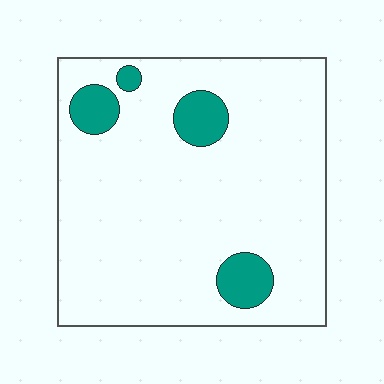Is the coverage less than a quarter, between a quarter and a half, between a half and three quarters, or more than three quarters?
Less than a quarter.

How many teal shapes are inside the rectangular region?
4.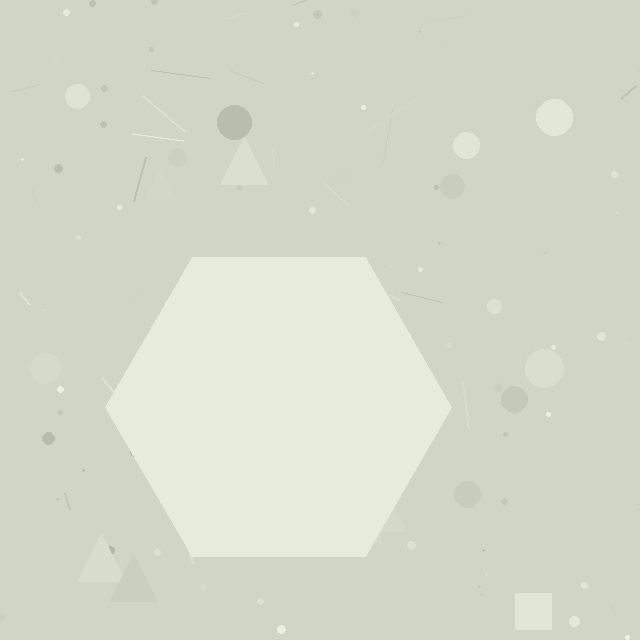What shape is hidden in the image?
A hexagon is hidden in the image.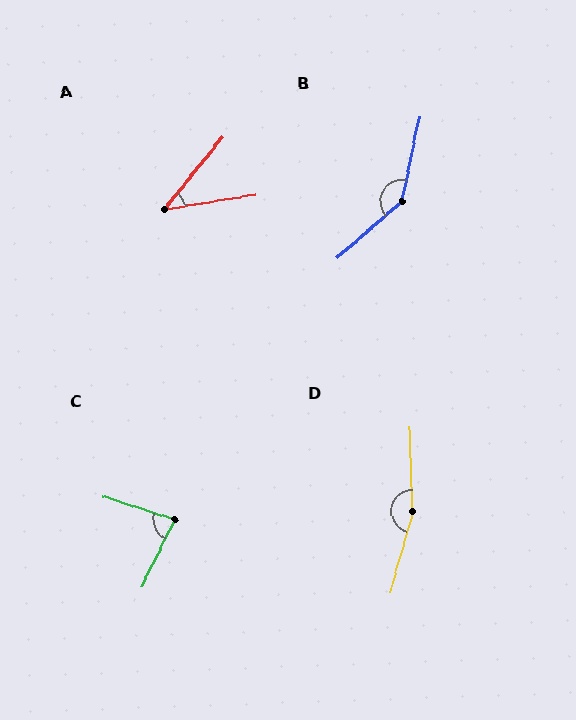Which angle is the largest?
D, at approximately 163 degrees.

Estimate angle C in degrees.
Approximately 81 degrees.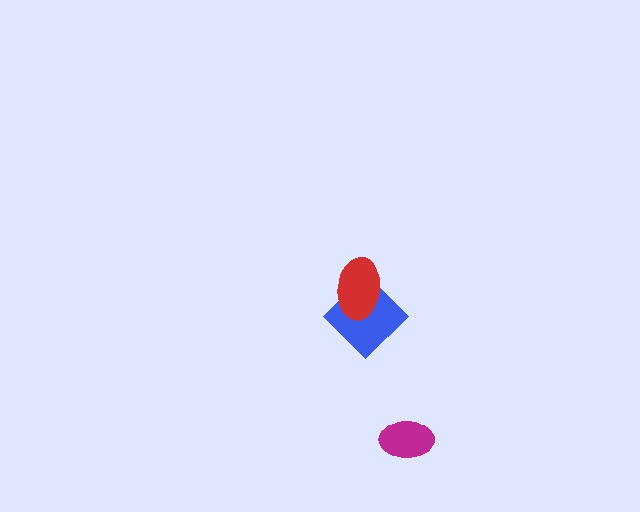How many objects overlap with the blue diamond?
1 object overlaps with the blue diamond.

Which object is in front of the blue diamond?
The red ellipse is in front of the blue diamond.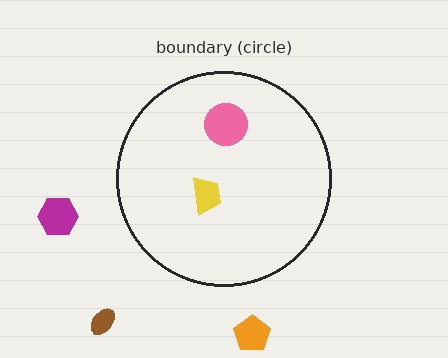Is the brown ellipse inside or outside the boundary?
Outside.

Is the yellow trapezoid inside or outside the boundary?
Inside.